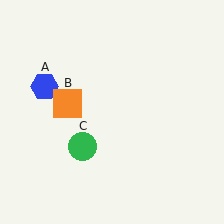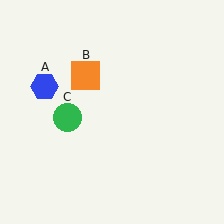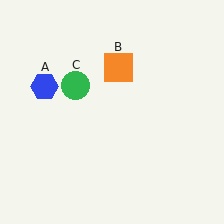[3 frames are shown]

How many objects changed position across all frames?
2 objects changed position: orange square (object B), green circle (object C).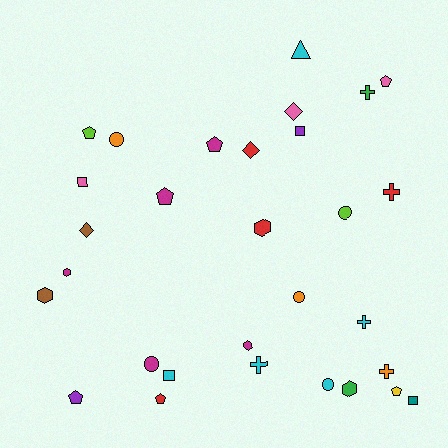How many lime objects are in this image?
There are 2 lime objects.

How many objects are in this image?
There are 30 objects.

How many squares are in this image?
There are 4 squares.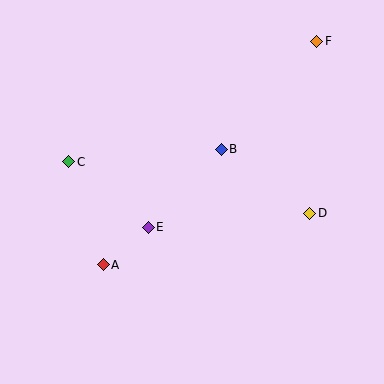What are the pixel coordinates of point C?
Point C is at (69, 162).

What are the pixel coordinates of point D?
Point D is at (310, 213).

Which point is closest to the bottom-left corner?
Point A is closest to the bottom-left corner.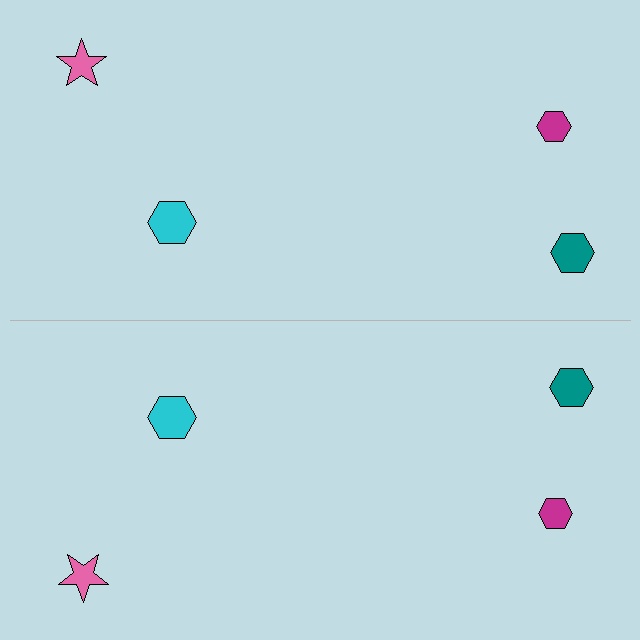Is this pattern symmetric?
Yes, this pattern has bilateral (reflection) symmetry.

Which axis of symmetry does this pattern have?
The pattern has a horizontal axis of symmetry running through the center of the image.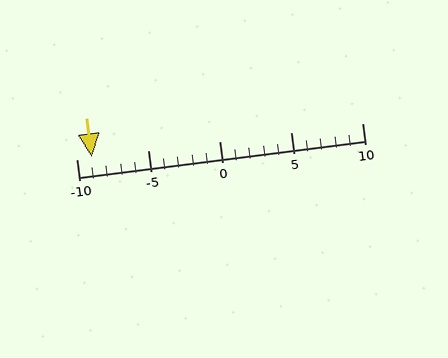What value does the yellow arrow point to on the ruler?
The yellow arrow points to approximately -9.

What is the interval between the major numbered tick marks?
The major tick marks are spaced 5 units apart.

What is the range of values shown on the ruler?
The ruler shows values from -10 to 10.